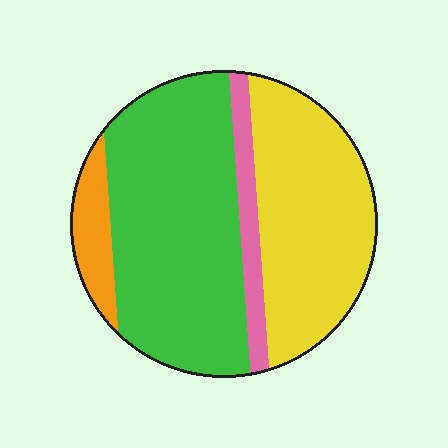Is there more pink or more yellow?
Yellow.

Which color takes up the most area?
Green, at roughly 50%.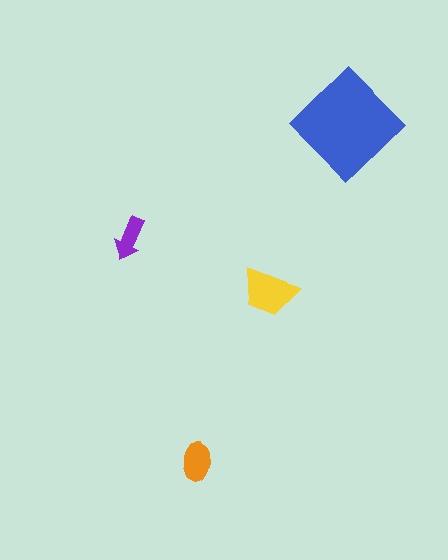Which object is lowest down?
The orange ellipse is bottommost.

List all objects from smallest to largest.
The purple arrow, the orange ellipse, the yellow trapezoid, the blue diamond.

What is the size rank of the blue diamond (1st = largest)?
1st.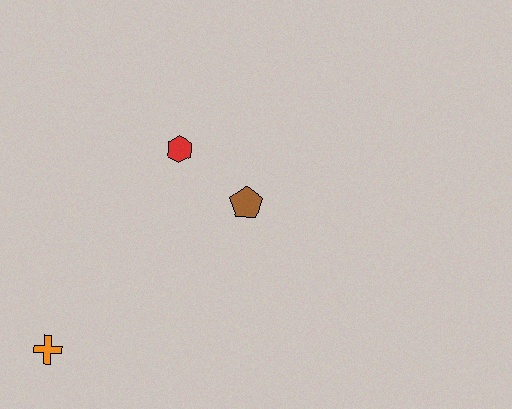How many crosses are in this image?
There is 1 cross.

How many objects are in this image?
There are 3 objects.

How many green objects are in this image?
There are no green objects.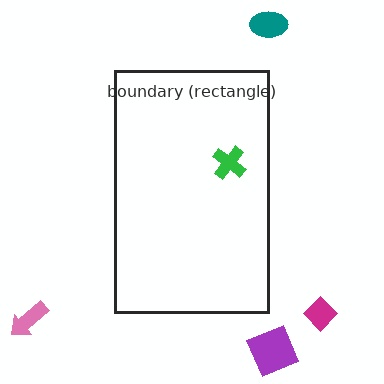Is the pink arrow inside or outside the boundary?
Outside.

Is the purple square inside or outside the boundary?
Outside.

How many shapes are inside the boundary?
1 inside, 4 outside.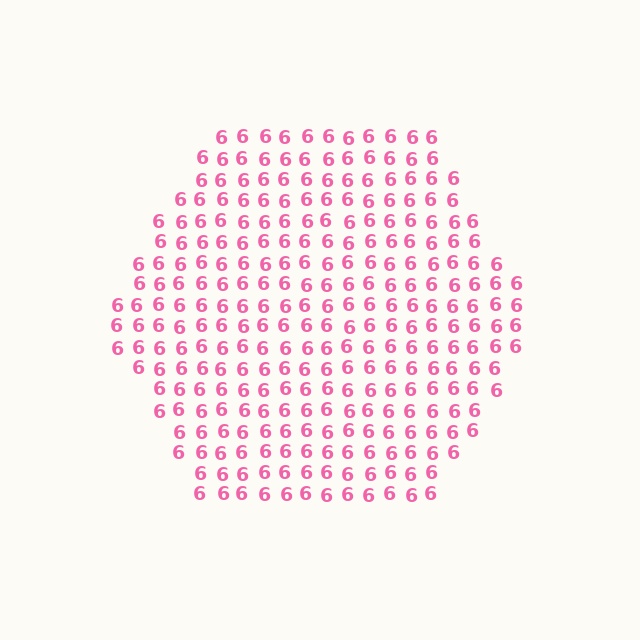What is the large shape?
The large shape is a hexagon.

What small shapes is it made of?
It is made of small digit 6's.